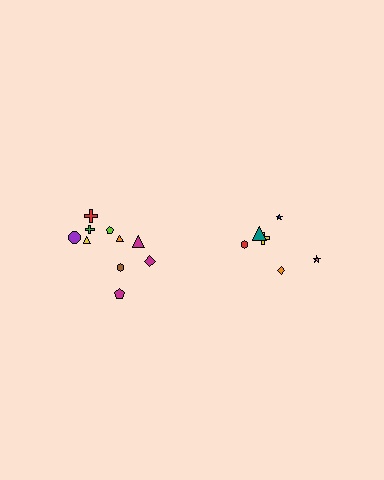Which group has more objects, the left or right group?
The left group.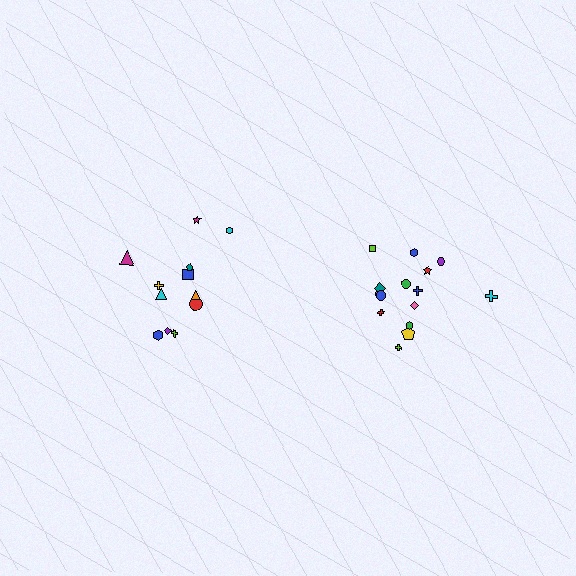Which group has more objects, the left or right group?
The right group.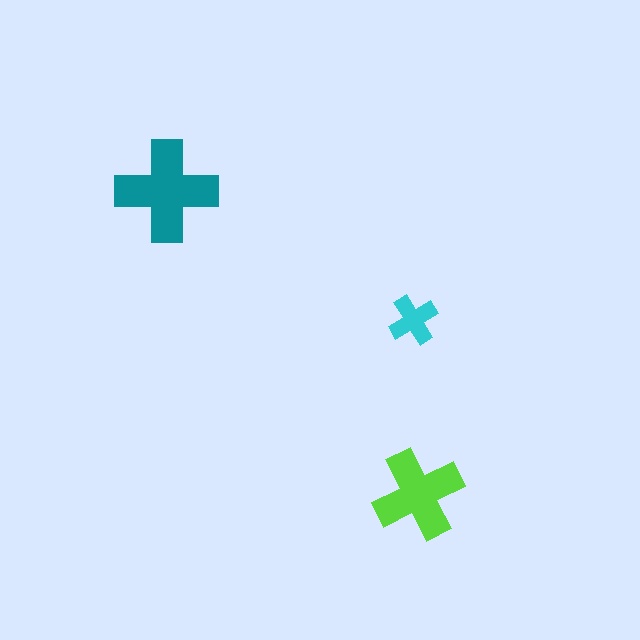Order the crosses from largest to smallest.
the teal one, the lime one, the cyan one.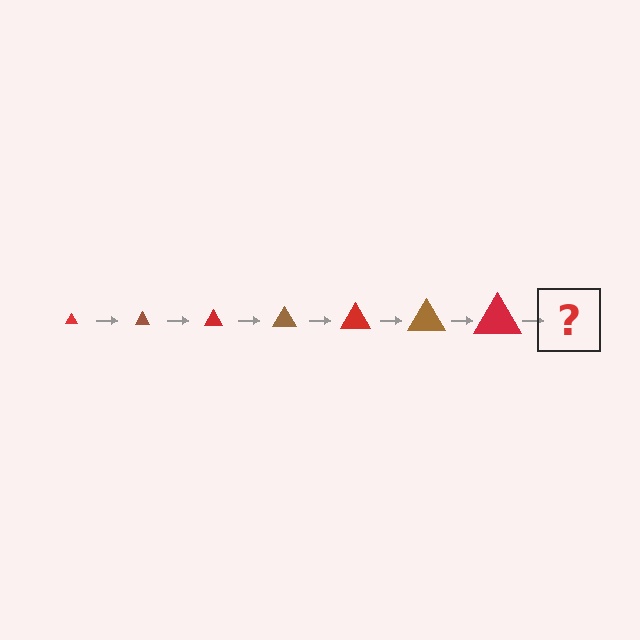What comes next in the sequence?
The next element should be a brown triangle, larger than the previous one.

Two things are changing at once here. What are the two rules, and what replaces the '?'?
The two rules are that the triangle grows larger each step and the color cycles through red and brown. The '?' should be a brown triangle, larger than the previous one.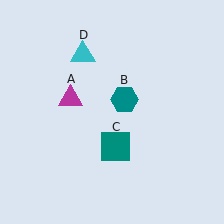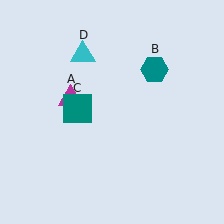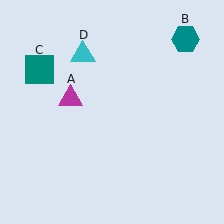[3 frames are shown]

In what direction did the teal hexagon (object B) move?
The teal hexagon (object B) moved up and to the right.